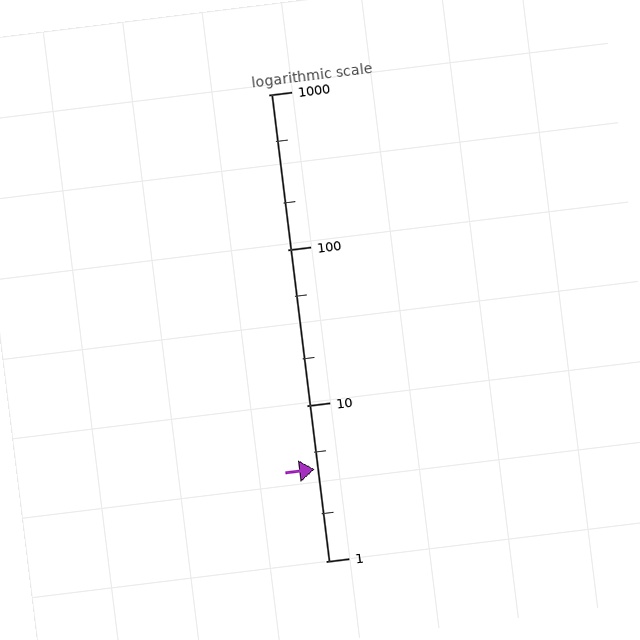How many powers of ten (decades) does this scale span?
The scale spans 3 decades, from 1 to 1000.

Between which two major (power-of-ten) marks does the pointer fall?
The pointer is between 1 and 10.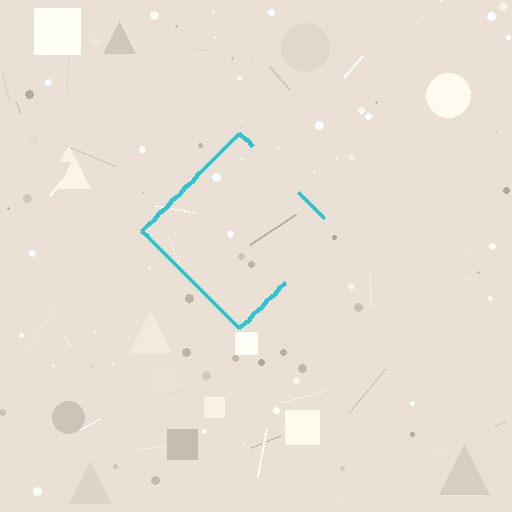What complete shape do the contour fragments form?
The contour fragments form a diamond.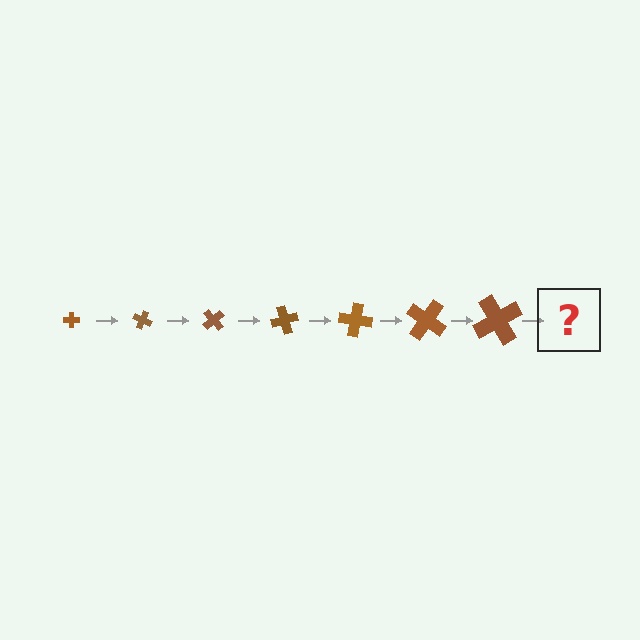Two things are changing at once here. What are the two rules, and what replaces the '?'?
The two rules are that the cross grows larger each step and it rotates 25 degrees each step. The '?' should be a cross, larger than the previous one and rotated 175 degrees from the start.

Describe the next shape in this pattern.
It should be a cross, larger than the previous one and rotated 175 degrees from the start.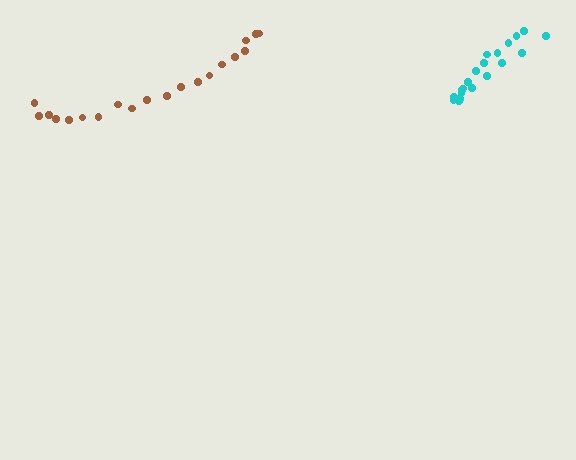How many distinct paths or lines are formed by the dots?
There are 2 distinct paths.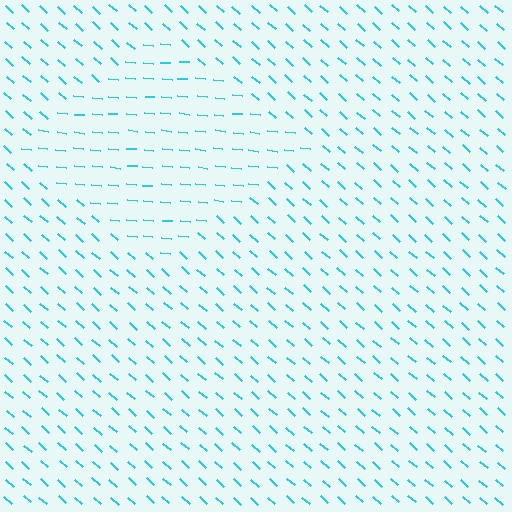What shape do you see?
I see a diamond.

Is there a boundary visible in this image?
Yes, there is a texture boundary formed by a change in line orientation.